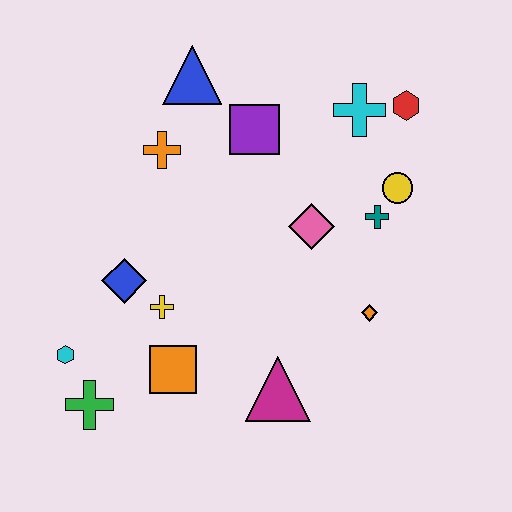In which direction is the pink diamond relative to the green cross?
The pink diamond is to the right of the green cross.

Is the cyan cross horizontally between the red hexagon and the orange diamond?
No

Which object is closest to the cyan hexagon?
The green cross is closest to the cyan hexagon.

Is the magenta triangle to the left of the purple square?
No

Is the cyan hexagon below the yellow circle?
Yes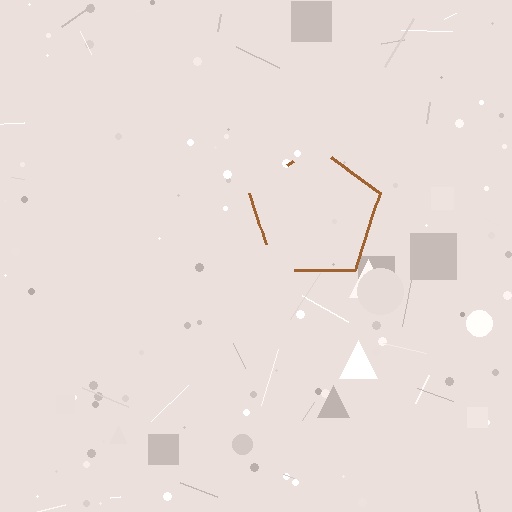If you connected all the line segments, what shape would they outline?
They would outline a pentagon.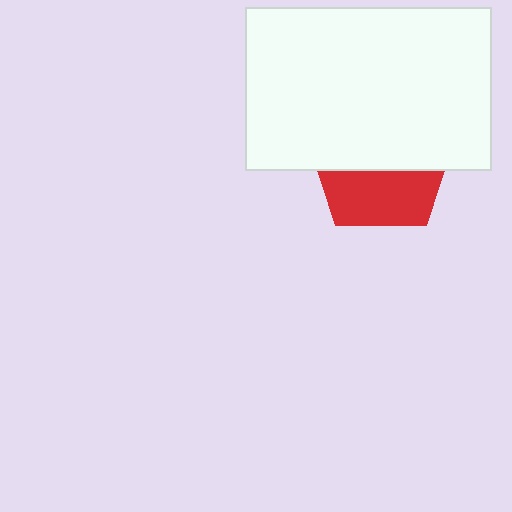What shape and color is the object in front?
The object in front is a white rectangle.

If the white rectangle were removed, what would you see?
You would see the complete red pentagon.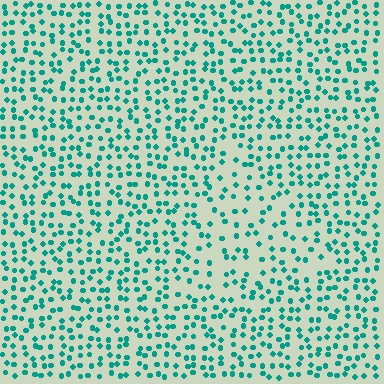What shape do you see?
I see a triangle.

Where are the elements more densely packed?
The elements are more densely packed outside the triangle boundary.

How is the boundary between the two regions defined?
The boundary is defined by a change in element density (approximately 1.6x ratio). All elements are the same color, size, and shape.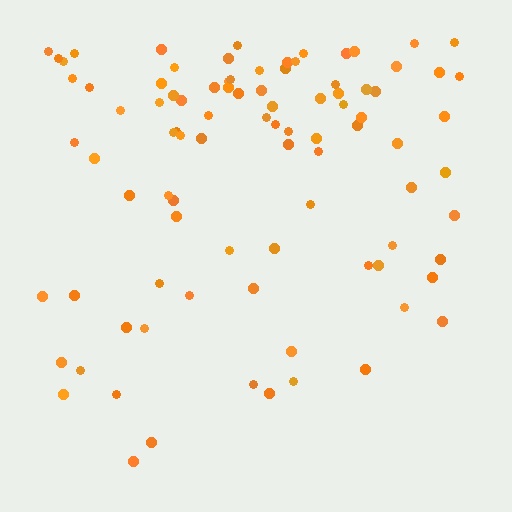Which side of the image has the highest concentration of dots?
The top.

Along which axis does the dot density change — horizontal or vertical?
Vertical.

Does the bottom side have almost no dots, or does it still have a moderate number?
Still a moderate number, just noticeably fewer than the top.